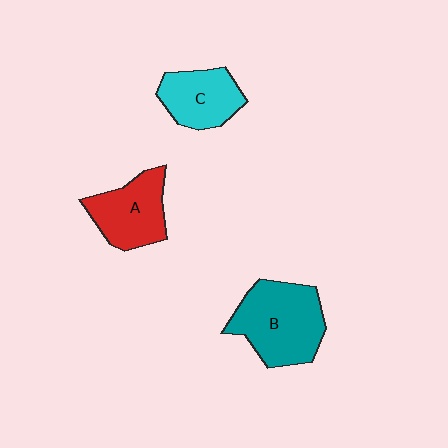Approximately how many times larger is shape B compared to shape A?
Approximately 1.4 times.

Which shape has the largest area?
Shape B (teal).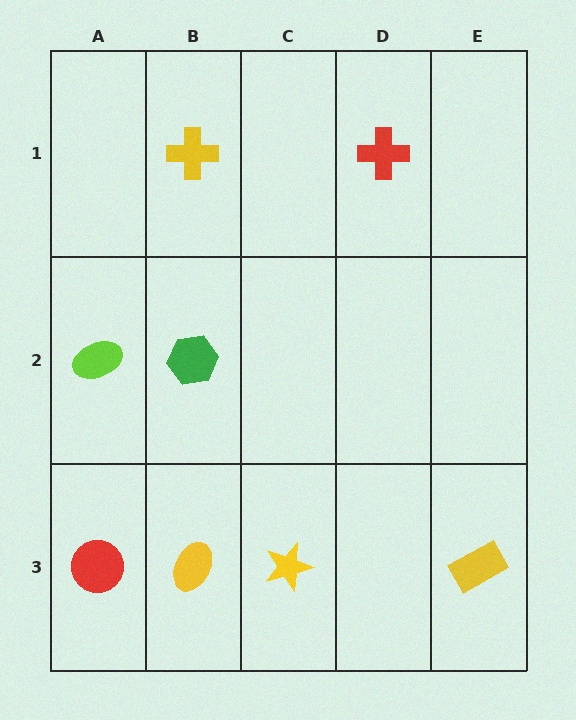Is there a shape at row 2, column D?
No, that cell is empty.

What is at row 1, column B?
A yellow cross.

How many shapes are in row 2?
2 shapes.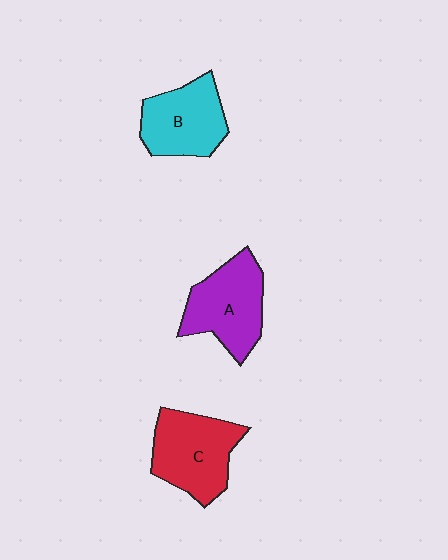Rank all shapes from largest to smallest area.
From largest to smallest: C (red), A (purple), B (cyan).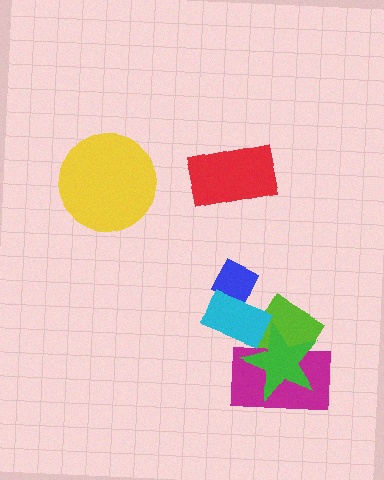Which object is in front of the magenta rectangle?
The green star is in front of the magenta rectangle.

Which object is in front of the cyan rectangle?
The green star is in front of the cyan rectangle.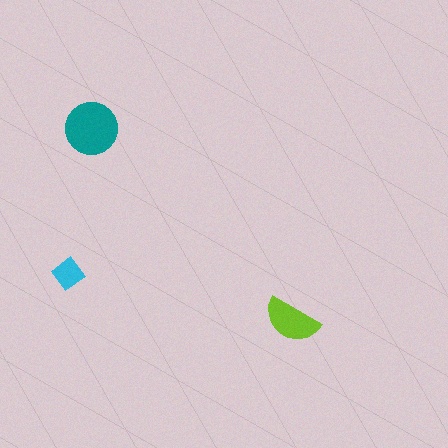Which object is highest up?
The teal circle is topmost.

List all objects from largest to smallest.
The teal circle, the lime semicircle, the cyan diamond.